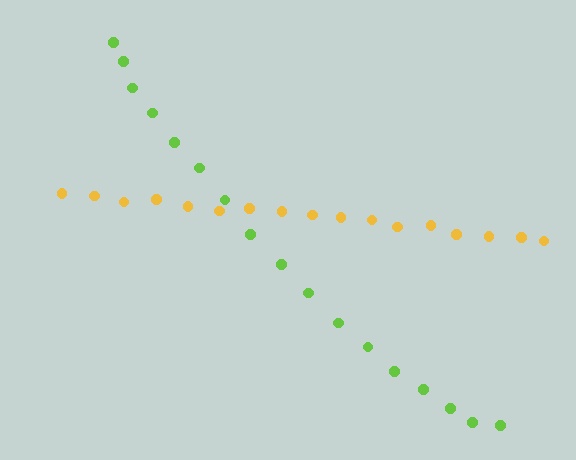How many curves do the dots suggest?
There are 2 distinct paths.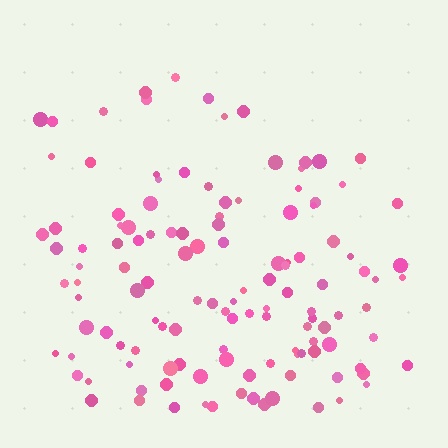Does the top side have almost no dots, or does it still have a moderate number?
Still a moderate number, just noticeably fewer than the bottom.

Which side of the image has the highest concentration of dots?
The bottom.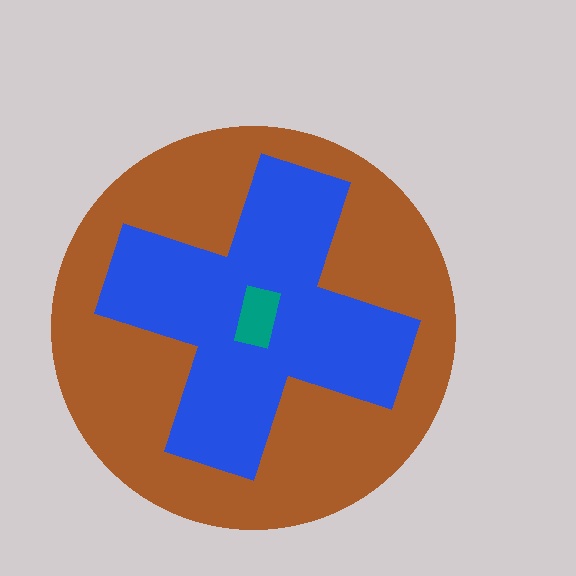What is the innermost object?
The teal rectangle.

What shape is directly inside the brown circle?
The blue cross.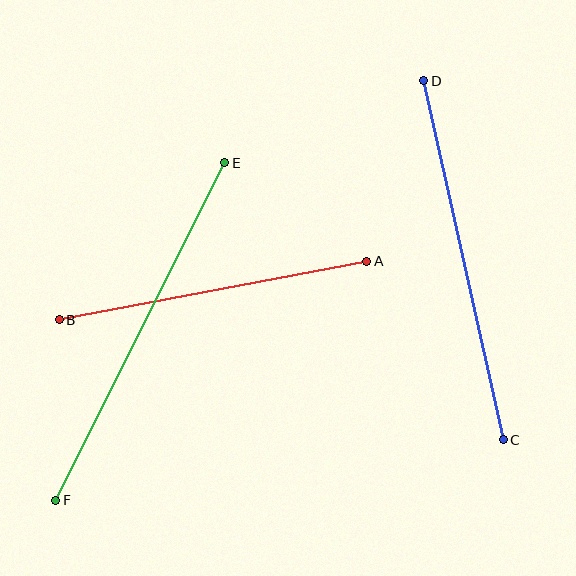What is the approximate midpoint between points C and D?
The midpoint is at approximately (464, 260) pixels.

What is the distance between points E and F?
The distance is approximately 377 pixels.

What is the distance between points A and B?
The distance is approximately 313 pixels.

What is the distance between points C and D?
The distance is approximately 368 pixels.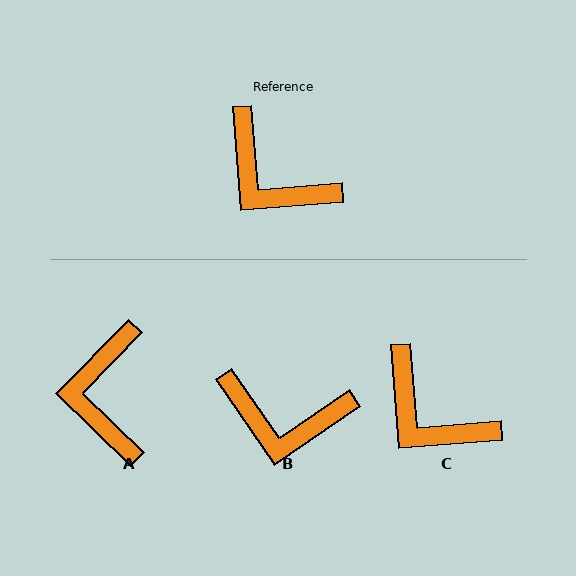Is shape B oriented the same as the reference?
No, it is off by about 30 degrees.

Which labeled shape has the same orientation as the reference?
C.